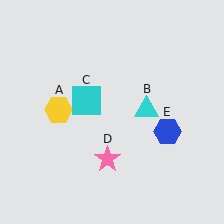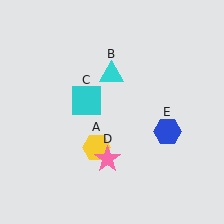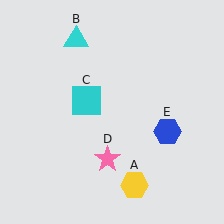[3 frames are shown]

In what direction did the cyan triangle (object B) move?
The cyan triangle (object B) moved up and to the left.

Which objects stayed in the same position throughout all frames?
Cyan square (object C) and pink star (object D) and blue hexagon (object E) remained stationary.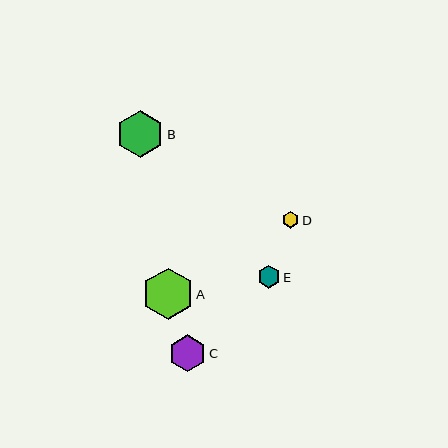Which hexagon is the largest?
Hexagon A is the largest with a size of approximately 51 pixels.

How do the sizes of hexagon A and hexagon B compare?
Hexagon A and hexagon B are approximately the same size.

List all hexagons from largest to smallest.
From largest to smallest: A, B, C, E, D.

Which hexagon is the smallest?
Hexagon D is the smallest with a size of approximately 17 pixels.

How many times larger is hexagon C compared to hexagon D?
Hexagon C is approximately 2.2 times the size of hexagon D.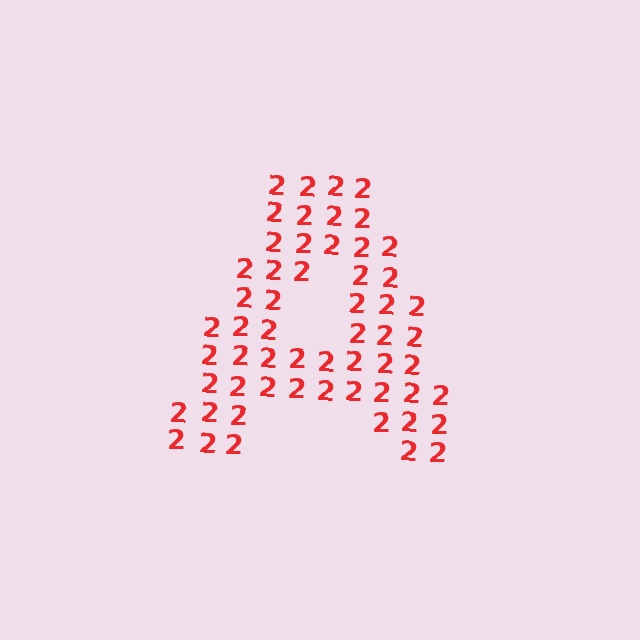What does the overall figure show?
The overall figure shows the letter A.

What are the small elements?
The small elements are digit 2's.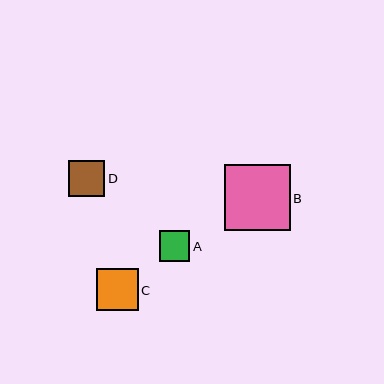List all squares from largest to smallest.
From largest to smallest: B, C, D, A.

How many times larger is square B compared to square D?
Square B is approximately 1.8 times the size of square D.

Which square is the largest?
Square B is the largest with a size of approximately 66 pixels.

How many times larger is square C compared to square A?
Square C is approximately 1.4 times the size of square A.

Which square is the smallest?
Square A is the smallest with a size of approximately 30 pixels.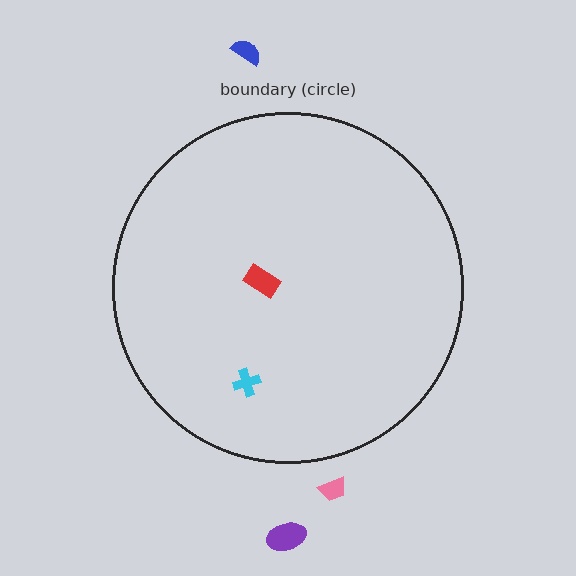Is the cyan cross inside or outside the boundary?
Inside.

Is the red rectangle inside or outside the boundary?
Inside.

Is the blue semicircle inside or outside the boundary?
Outside.